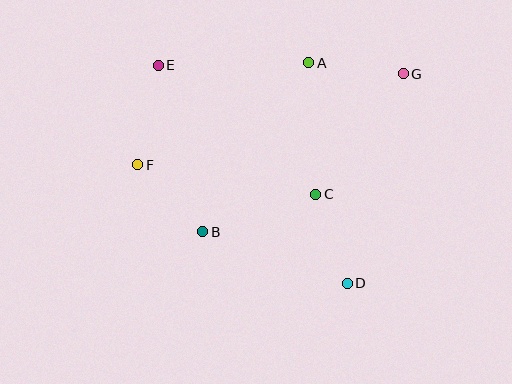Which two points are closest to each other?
Points B and F are closest to each other.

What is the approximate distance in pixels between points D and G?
The distance between D and G is approximately 217 pixels.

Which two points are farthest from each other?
Points D and E are farthest from each other.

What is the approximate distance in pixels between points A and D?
The distance between A and D is approximately 224 pixels.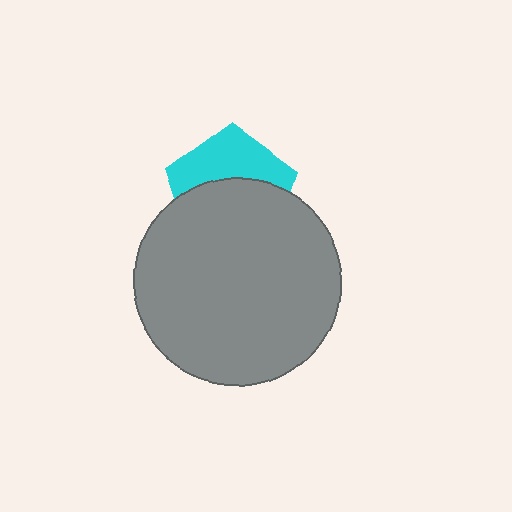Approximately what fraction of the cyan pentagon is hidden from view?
Roughly 58% of the cyan pentagon is hidden behind the gray circle.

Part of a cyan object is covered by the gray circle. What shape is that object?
It is a pentagon.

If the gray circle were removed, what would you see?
You would see the complete cyan pentagon.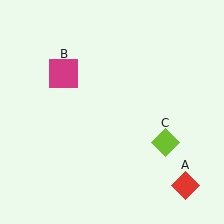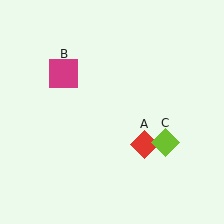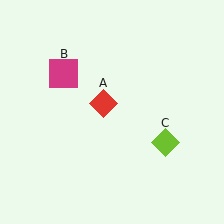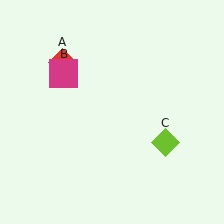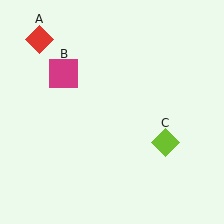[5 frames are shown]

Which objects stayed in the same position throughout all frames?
Magenta square (object B) and lime diamond (object C) remained stationary.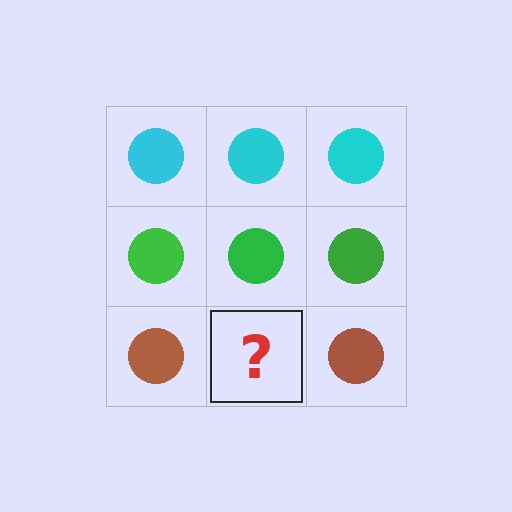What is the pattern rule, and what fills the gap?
The rule is that each row has a consistent color. The gap should be filled with a brown circle.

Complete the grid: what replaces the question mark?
The question mark should be replaced with a brown circle.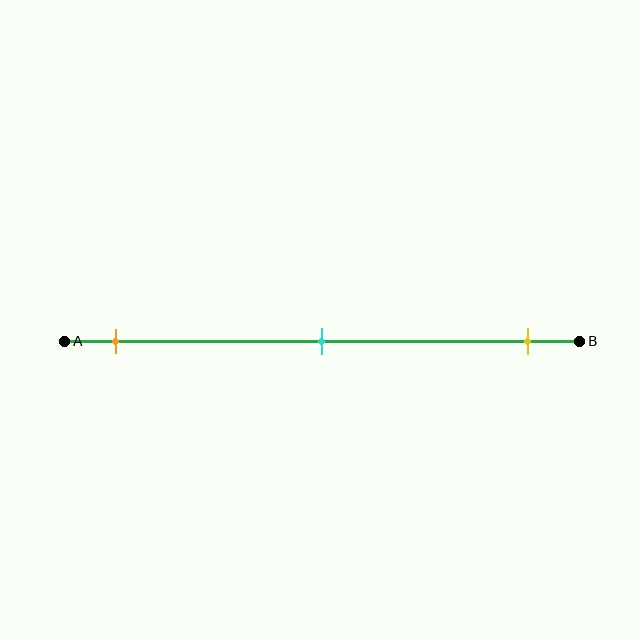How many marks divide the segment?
There are 3 marks dividing the segment.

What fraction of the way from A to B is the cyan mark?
The cyan mark is approximately 50% (0.5) of the way from A to B.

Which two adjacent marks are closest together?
The orange and cyan marks are the closest adjacent pair.